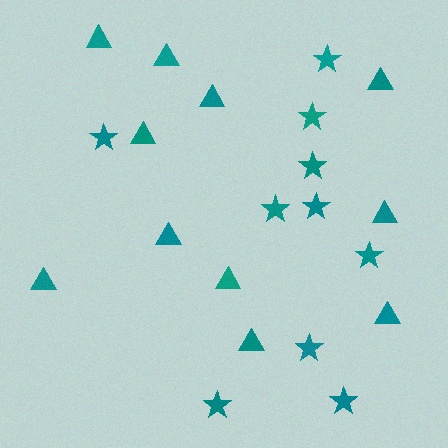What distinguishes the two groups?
There are 2 groups: one group of triangles (11) and one group of stars (10).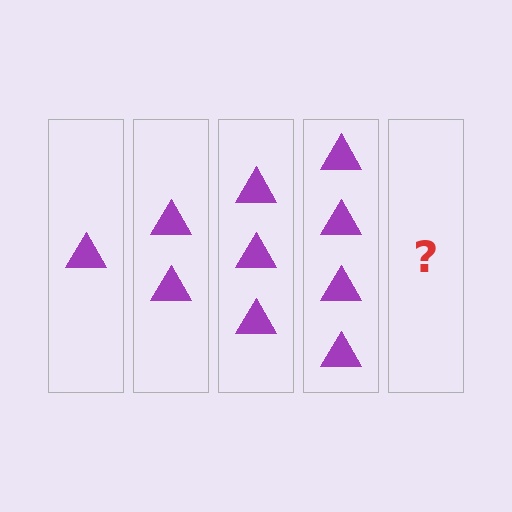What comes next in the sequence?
The next element should be 5 triangles.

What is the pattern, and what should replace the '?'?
The pattern is that each step adds one more triangle. The '?' should be 5 triangles.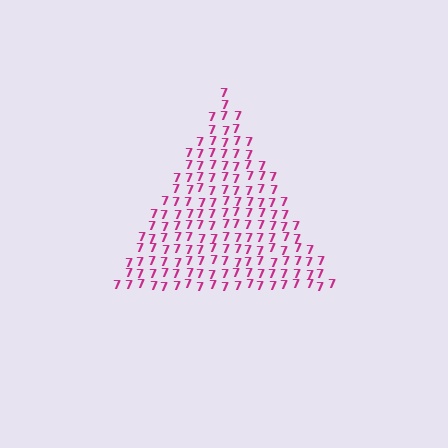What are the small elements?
The small elements are digit 7's.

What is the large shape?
The large shape is a triangle.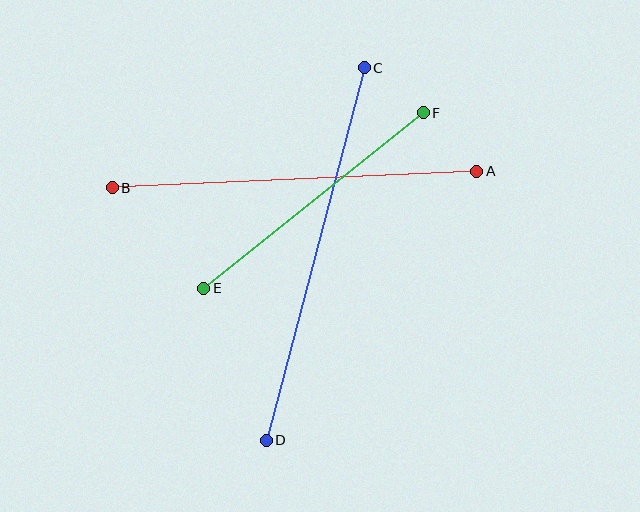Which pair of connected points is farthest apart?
Points C and D are farthest apart.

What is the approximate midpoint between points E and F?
The midpoint is at approximately (314, 201) pixels.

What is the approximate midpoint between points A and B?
The midpoint is at approximately (295, 180) pixels.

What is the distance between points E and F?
The distance is approximately 281 pixels.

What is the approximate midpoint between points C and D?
The midpoint is at approximately (315, 254) pixels.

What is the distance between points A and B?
The distance is approximately 365 pixels.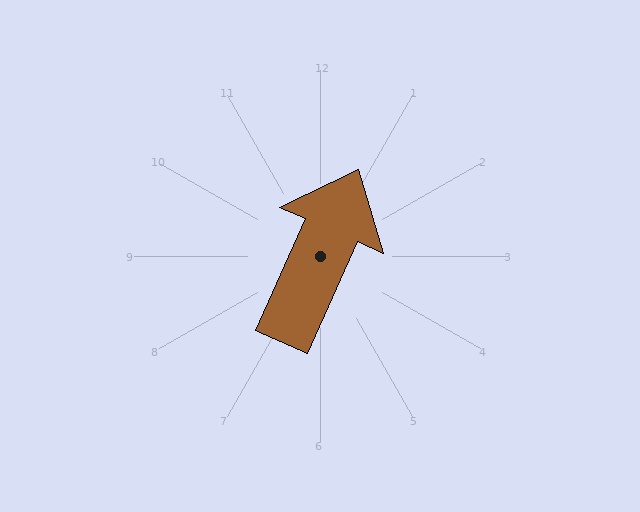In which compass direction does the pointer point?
Northeast.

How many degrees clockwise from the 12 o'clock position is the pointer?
Approximately 24 degrees.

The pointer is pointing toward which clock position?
Roughly 1 o'clock.